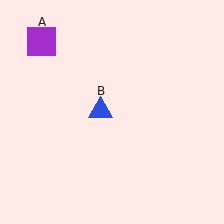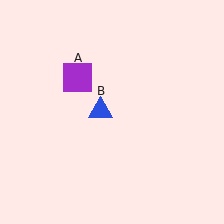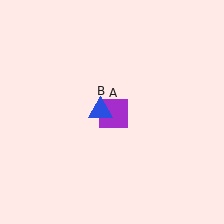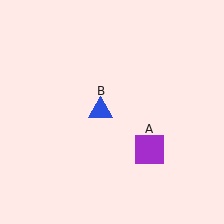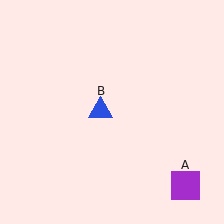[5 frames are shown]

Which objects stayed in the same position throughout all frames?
Blue triangle (object B) remained stationary.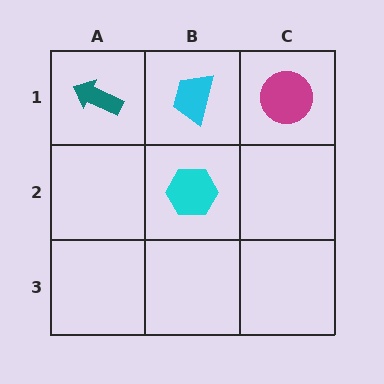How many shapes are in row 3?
0 shapes.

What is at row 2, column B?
A cyan hexagon.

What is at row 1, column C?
A magenta circle.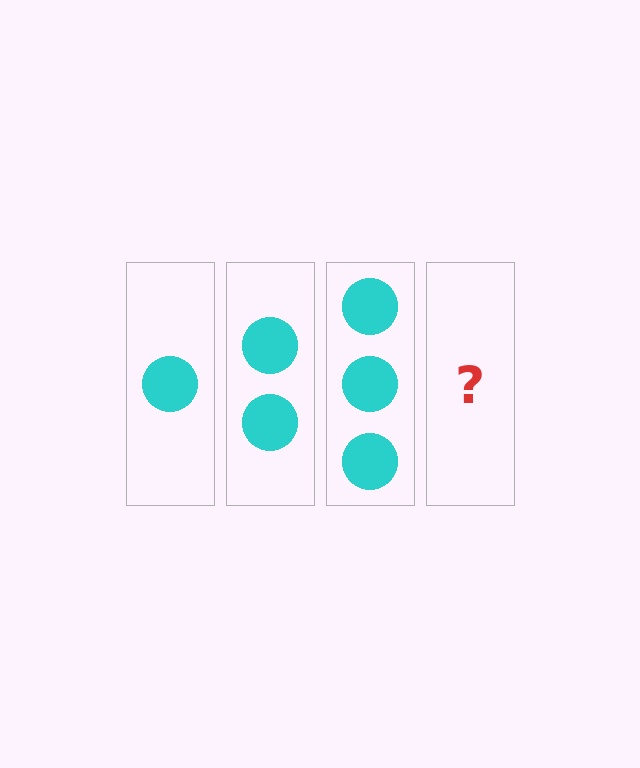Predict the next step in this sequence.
The next step is 4 circles.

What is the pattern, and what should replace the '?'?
The pattern is that each step adds one more circle. The '?' should be 4 circles.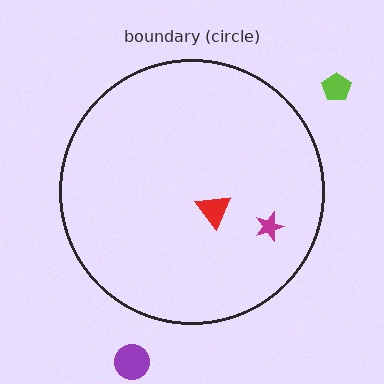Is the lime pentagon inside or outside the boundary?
Outside.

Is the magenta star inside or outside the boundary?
Inside.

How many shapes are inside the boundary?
2 inside, 2 outside.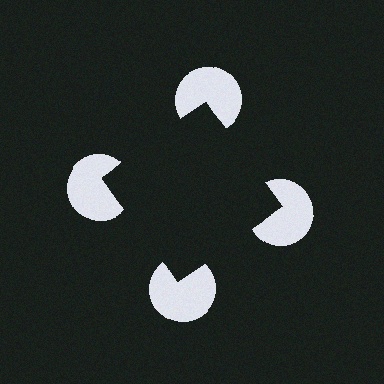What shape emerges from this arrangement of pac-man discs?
An illusory square — its edges are inferred from the aligned wedge cuts in the pac-man discs, not physically drawn.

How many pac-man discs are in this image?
There are 4 — one at each vertex of the illusory square.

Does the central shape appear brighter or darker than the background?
It typically appears slightly darker than the background, even though no actual brightness change is drawn.